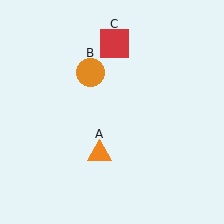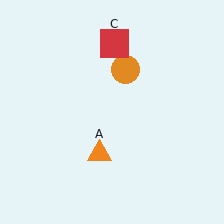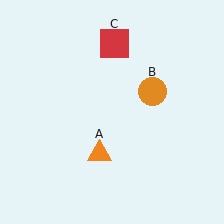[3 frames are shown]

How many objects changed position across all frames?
1 object changed position: orange circle (object B).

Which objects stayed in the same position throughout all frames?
Orange triangle (object A) and red square (object C) remained stationary.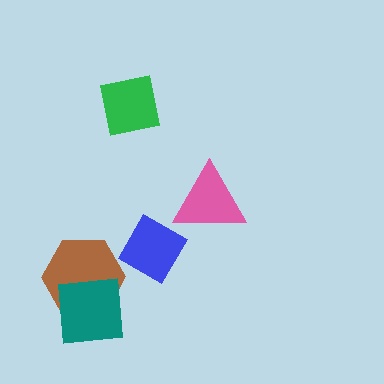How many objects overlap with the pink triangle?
0 objects overlap with the pink triangle.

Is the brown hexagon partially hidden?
Yes, it is partially covered by another shape.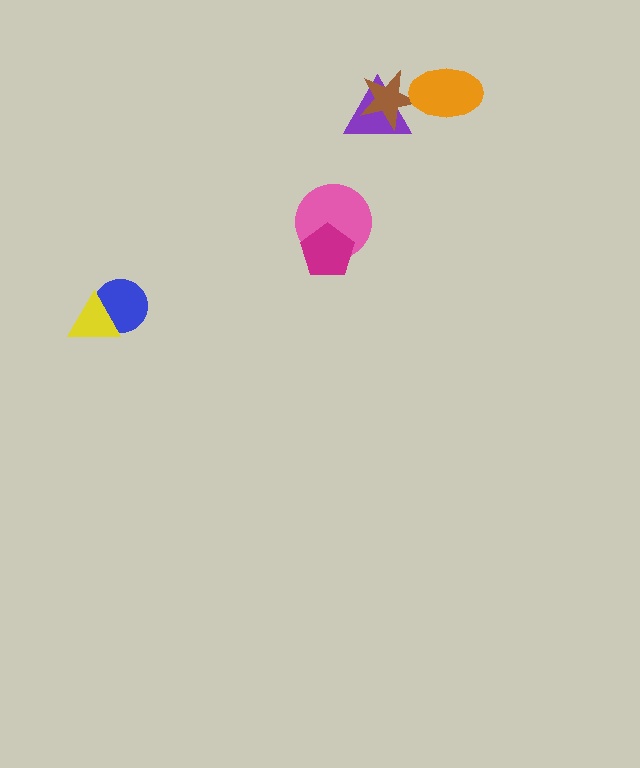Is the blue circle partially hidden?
Yes, it is partially covered by another shape.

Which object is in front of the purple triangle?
The brown star is in front of the purple triangle.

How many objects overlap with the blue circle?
1 object overlaps with the blue circle.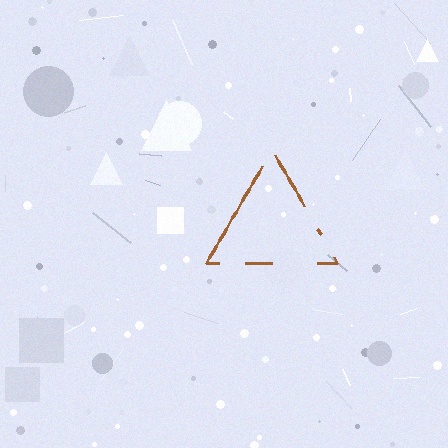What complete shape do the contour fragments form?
The contour fragments form a triangle.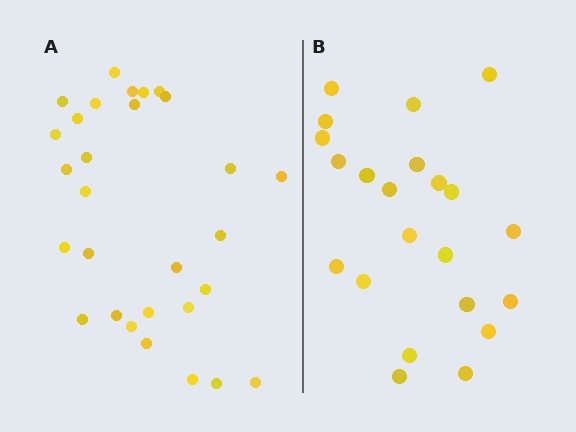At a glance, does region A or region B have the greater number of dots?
Region A (the left region) has more dots.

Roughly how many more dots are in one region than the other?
Region A has roughly 8 or so more dots than region B.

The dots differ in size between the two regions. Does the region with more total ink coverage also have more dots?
No. Region B has more total ink coverage because its dots are larger, but region A actually contains more individual dots. Total area can be misleading — the number of items is what matters here.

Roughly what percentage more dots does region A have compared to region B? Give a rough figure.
About 30% more.